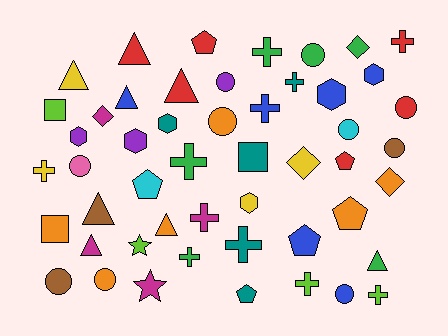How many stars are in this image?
There are 2 stars.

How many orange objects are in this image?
There are 6 orange objects.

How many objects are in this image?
There are 50 objects.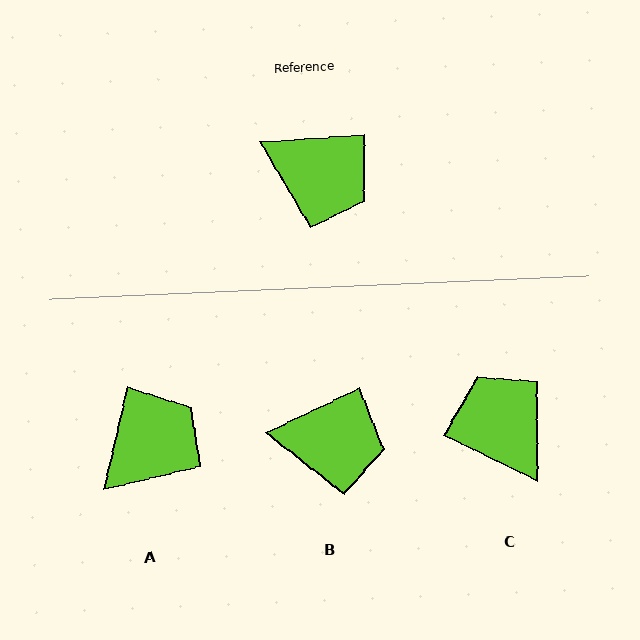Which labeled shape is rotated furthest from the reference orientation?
C, about 149 degrees away.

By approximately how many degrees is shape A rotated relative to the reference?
Approximately 73 degrees counter-clockwise.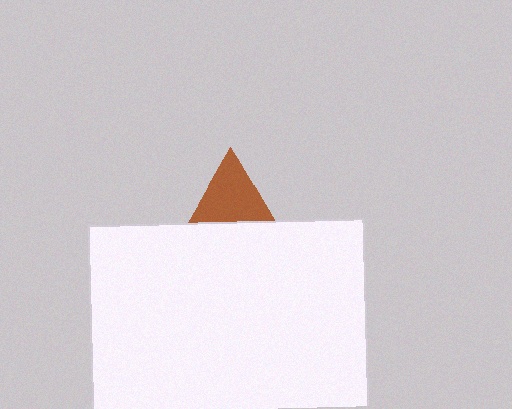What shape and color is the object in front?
The object in front is a white rectangle.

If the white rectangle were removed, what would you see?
You would see the complete brown triangle.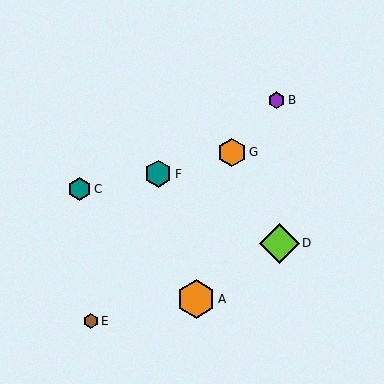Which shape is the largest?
The lime diamond (labeled D) is the largest.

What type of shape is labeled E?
Shape E is a brown hexagon.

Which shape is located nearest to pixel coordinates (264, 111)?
The purple hexagon (labeled B) at (276, 100) is nearest to that location.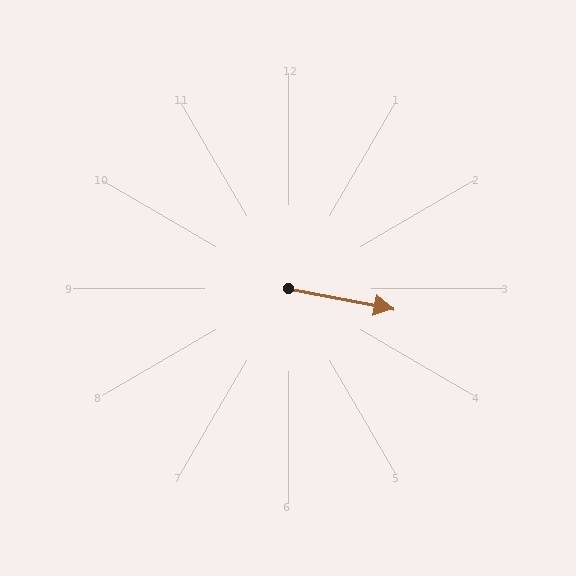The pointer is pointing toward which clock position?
Roughly 3 o'clock.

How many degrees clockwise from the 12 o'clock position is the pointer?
Approximately 101 degrees.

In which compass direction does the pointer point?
East.